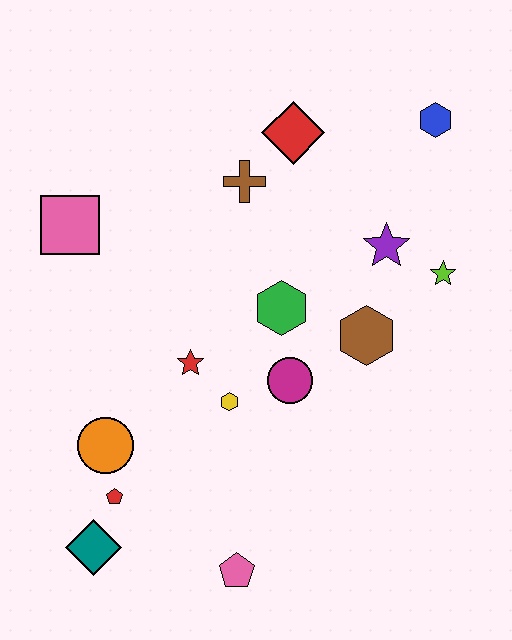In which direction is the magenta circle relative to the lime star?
The magenta circle is to the left of the lime star.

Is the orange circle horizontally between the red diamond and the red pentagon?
No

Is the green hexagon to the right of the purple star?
No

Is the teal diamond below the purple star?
Yes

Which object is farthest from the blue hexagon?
The teal diamond is farthest from the blue hexagon.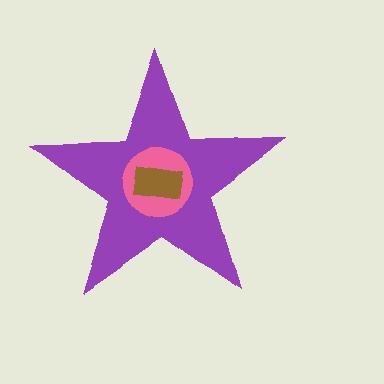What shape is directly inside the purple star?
The pink circle.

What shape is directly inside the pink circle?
The brown rectangle.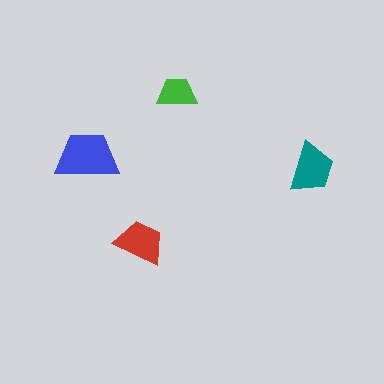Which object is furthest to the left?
The blue trapezoid is leftmost.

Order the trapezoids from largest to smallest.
the blue one, the teal one, the red one, the green one.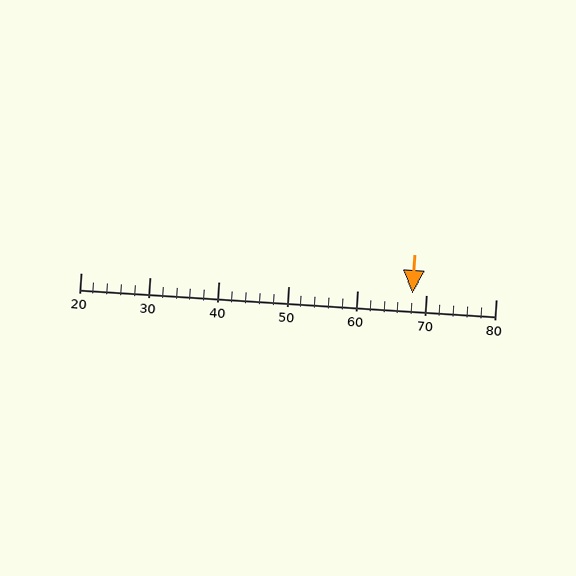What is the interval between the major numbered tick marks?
The major tick marks are spaced 10 units apart.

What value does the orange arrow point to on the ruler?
The orange arrow points to approximately 68.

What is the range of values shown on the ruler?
The ruler shows values from 20 to 80.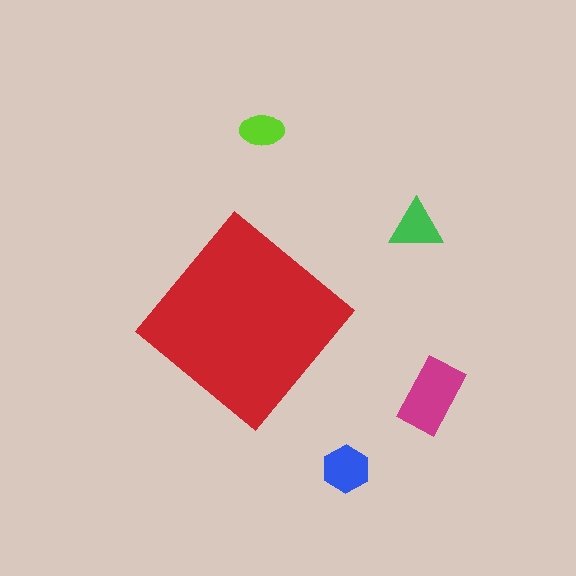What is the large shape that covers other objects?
A red diamond.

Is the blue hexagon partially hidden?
No, the blue hexagon is fully visible.